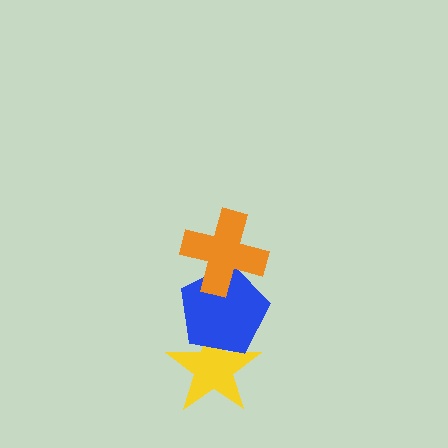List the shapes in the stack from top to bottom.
From top to bottom: the orange cross, the blue pentagon, the yellow star.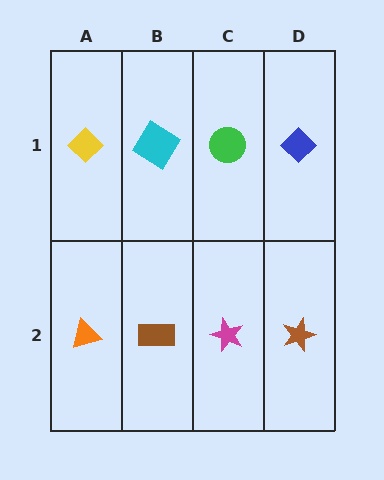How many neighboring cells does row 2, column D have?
2.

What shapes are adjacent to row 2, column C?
A green circle (row 1, column C), a brown rectangle (row 2, column B), a brown star (row 2, column D).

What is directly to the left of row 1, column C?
A cyan diamond.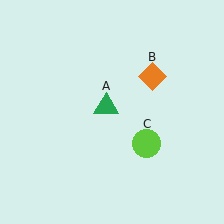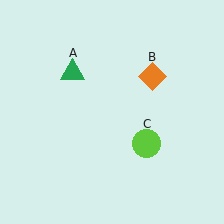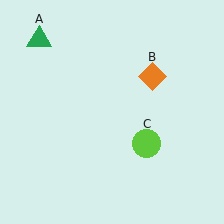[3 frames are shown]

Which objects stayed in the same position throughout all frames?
Orange diamond (object B) and lime circle (object C) remained stationary.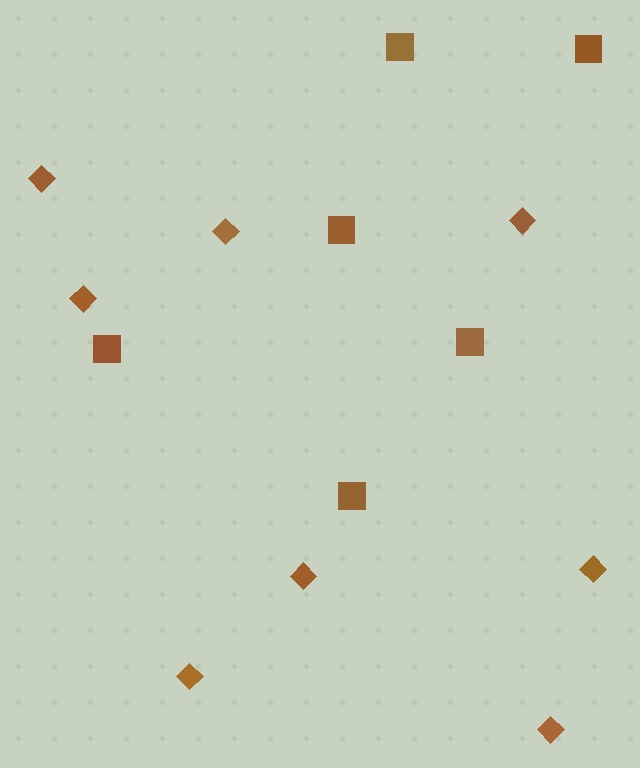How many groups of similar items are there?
There are 2 groups: one group of diamonds (8) and one group of squares (6).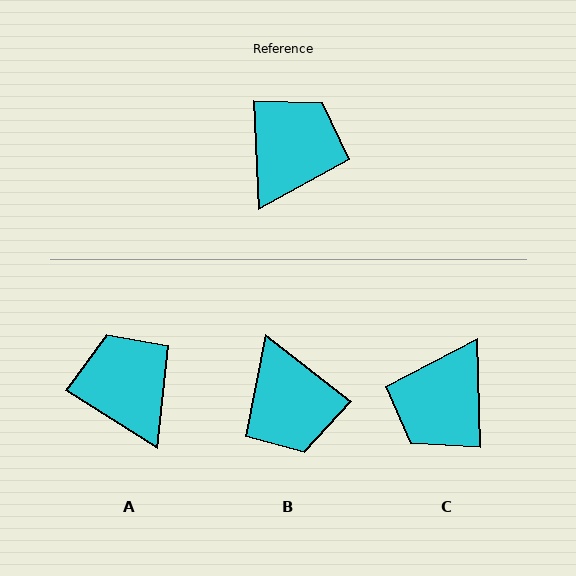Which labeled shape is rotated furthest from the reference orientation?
C, about 179 degrees away.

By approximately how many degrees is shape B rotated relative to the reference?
Approximately 130 degrees clockwise.